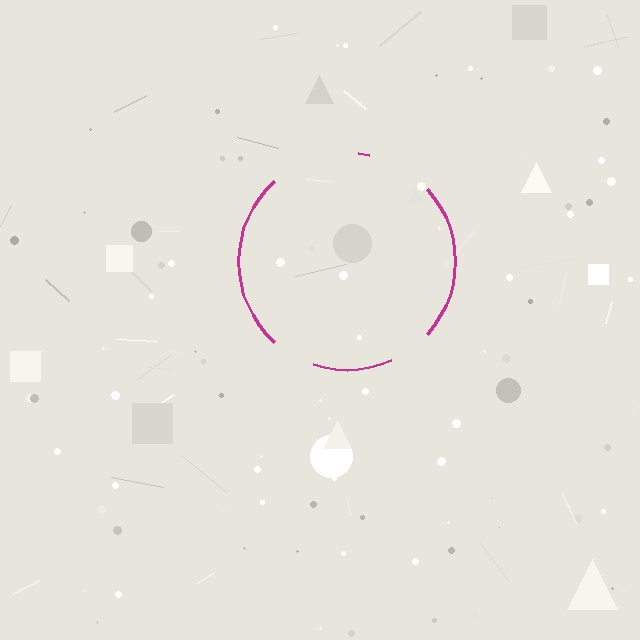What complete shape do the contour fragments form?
The contour fragments form a circle.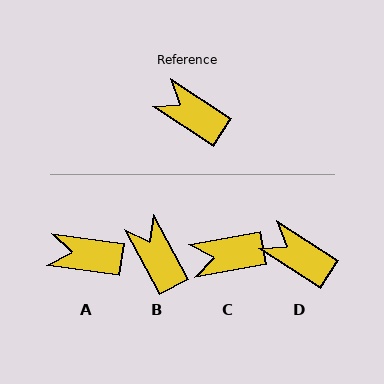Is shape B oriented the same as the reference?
No, it is off by about 29 degrees.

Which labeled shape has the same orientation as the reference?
D.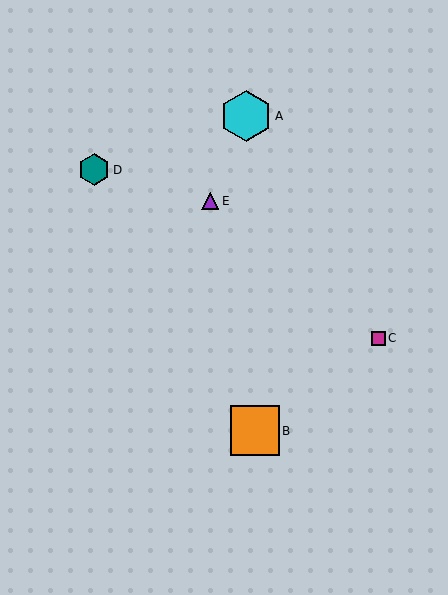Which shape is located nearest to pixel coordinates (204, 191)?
The purple triangle (labeled E) at (210, 201) is nearest to that location.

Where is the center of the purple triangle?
The center of the purple triangle is at (210, 201).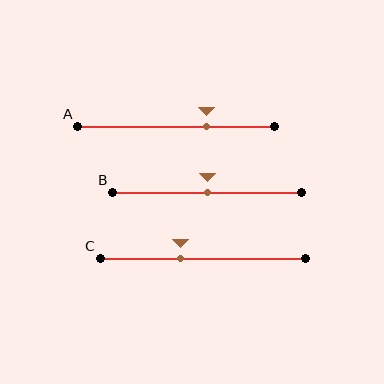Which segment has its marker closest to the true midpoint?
Segment B has its marker closest to the true midpoint.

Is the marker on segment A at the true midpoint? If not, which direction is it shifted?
No, the marker on segment A is shifted to the right by about 15% of the segment length.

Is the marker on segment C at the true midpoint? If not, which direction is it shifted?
No, the marker on segment C is shifted to the left by about 11% of the segment length.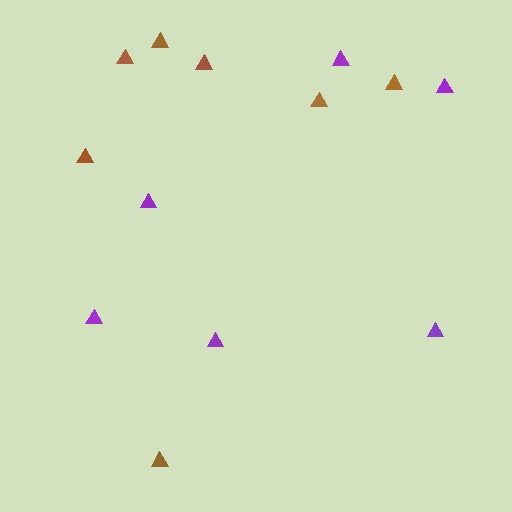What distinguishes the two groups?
There are 2 groups: one group of purple triangles (6) and one group of brown triangles (7).